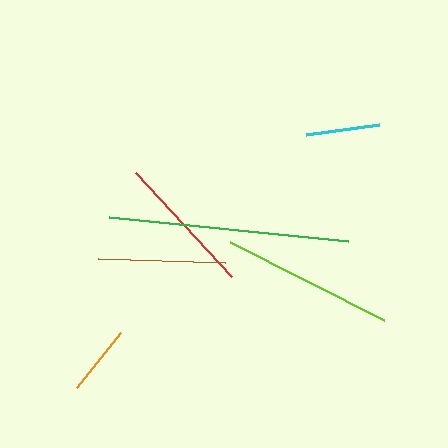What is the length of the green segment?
The green segment is approximately 240 pixels long.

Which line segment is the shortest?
The orange line is the shortest at approximately 71 pixels.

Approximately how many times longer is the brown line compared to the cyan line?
The brown line is approximately 1.7 times the length of the cyan line.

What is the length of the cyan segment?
The cyan segment is approximately 74 pixels long.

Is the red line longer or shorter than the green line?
The green line is longer than the red line.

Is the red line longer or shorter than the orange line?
The red line is longer than the orange line.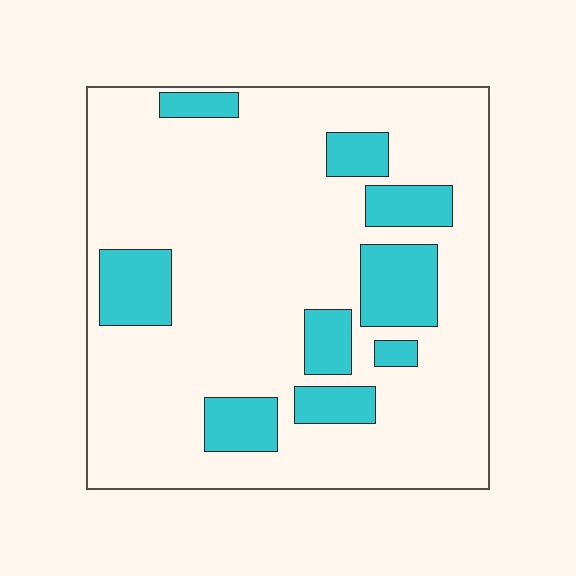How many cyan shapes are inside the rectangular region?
9.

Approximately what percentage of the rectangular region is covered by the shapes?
Approximately 20%.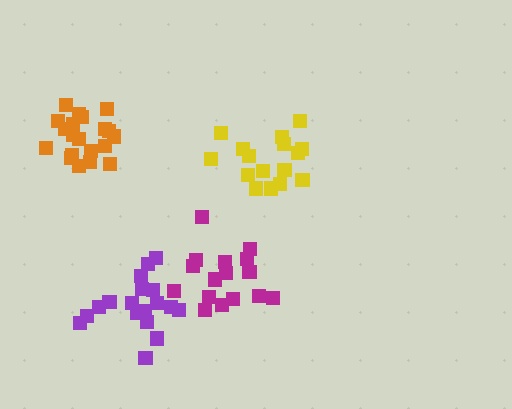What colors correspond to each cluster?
The clusters are colored: yellow, purple, orange, magenta.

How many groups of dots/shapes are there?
There are 4 groups.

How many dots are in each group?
Group 1: 17 dots, Group 2: 18 dots, Group 3: 20 dots, Group 4: 16 dots (71 total).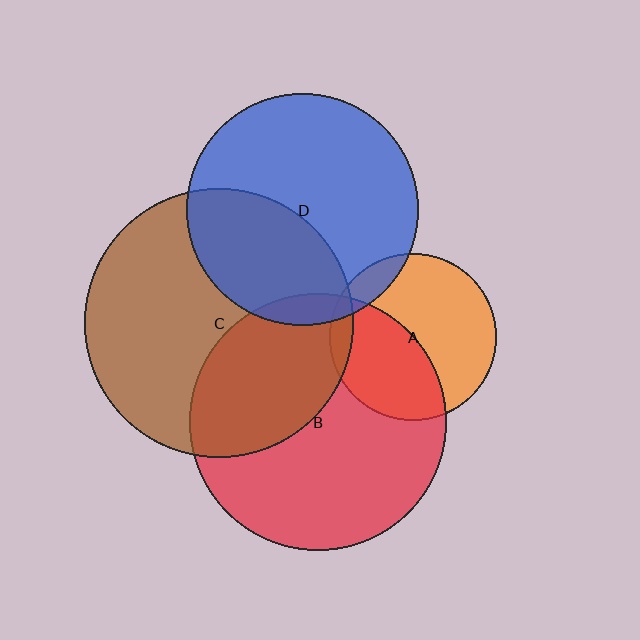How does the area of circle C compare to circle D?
Approximately 1.3 times.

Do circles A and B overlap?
Yes.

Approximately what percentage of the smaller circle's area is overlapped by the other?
Approximately 45%.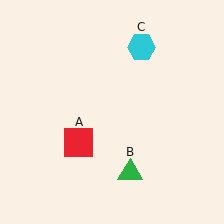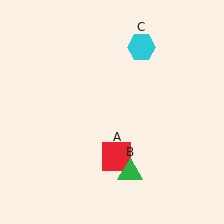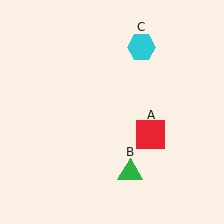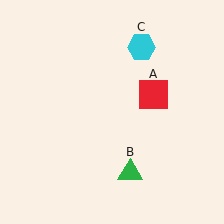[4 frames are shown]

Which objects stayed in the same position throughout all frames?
Green triangle (object B) and cyan hexagon (object C) remained stationary.